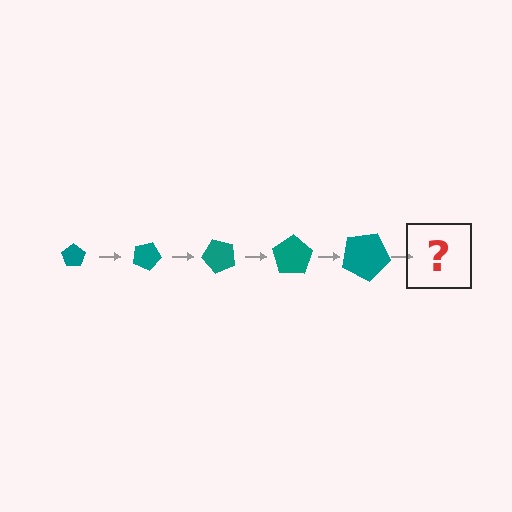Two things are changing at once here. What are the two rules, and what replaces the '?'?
The two rules are that the pentagon grows larger each step and it rotates 25 degrees each step. The '?' should be a pentagon, larger than the previous one and rotated 125 degrees from the start.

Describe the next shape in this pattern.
It should be a pentagon, larger than the previous one and rotated 125 degrees from the start.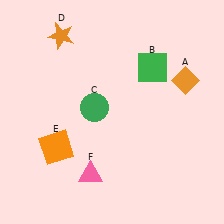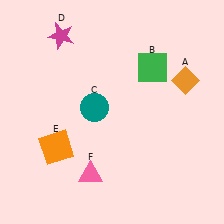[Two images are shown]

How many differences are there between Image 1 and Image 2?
There are 2 differences between the two images.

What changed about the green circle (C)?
In Image 1, C is green. In Image 2, it changed to teal.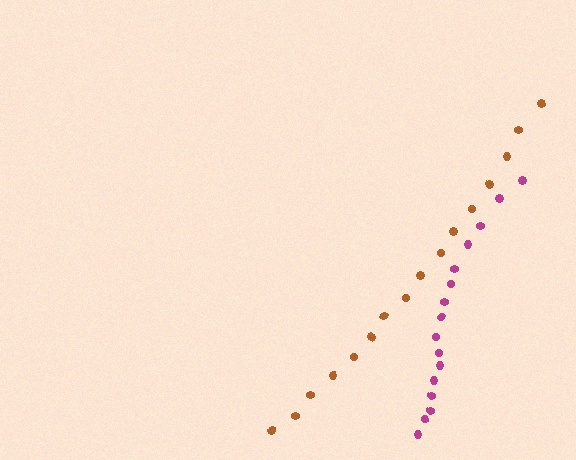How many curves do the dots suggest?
There are 2 distinct paths.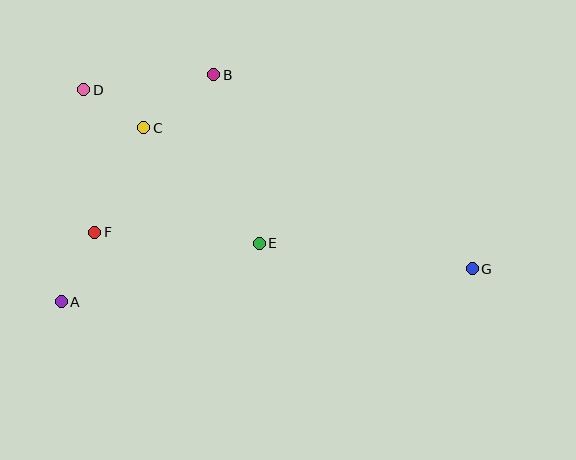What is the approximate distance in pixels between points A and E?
The distance between A and E is approximately 206 pixels.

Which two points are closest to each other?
Points C and D are closest to each other.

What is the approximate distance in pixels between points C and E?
The distance between C and E is approximately 163 pixels.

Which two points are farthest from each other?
Points D and G are farthest from each other.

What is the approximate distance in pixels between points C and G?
The distance between C and G is approximately 357 pixels.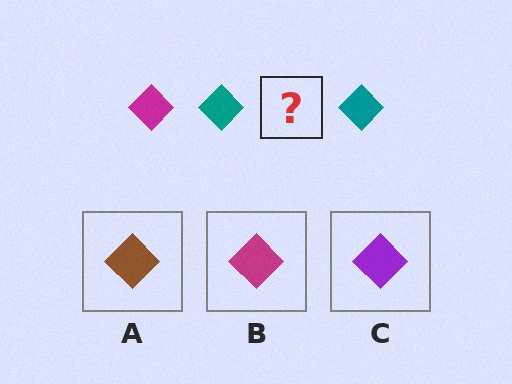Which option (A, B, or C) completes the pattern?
B.